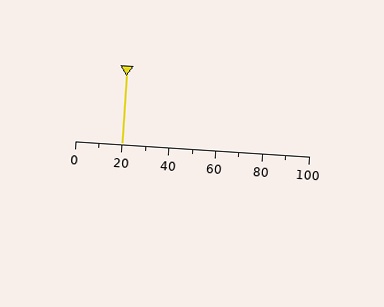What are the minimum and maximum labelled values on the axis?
The axis runs from 0 to 100.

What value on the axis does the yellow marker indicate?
The marker indicates approximately 20.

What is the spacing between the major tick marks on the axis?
The major ticks are spaced 20 apart.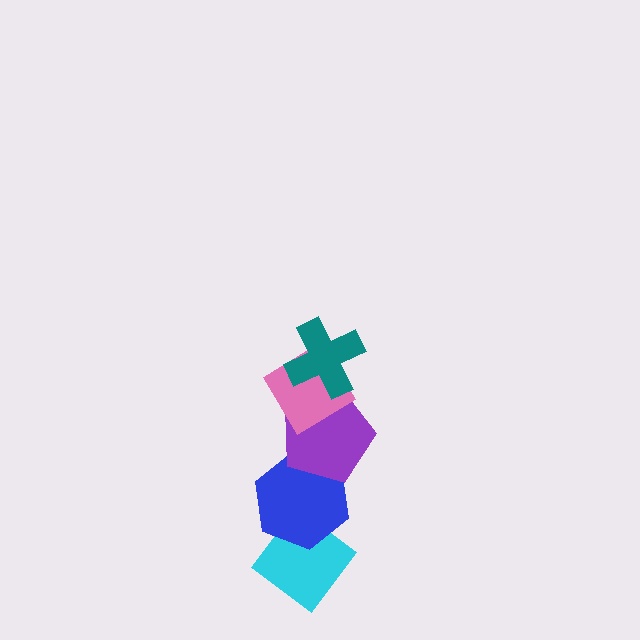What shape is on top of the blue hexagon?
The purple pentagon is on top of the blue hexagon.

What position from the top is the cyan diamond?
The cyan diamond is 5th from the top.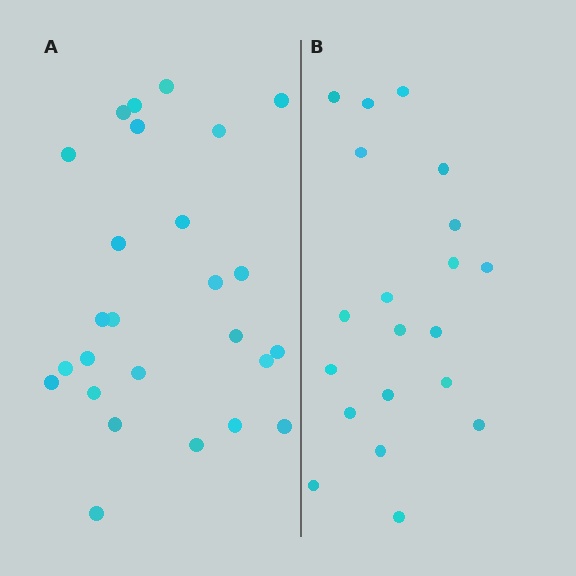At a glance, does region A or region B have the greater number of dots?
Region A (the left region) has more dots.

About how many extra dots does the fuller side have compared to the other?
Region A has about 6 more dots than region B.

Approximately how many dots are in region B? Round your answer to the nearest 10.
About 20 dots.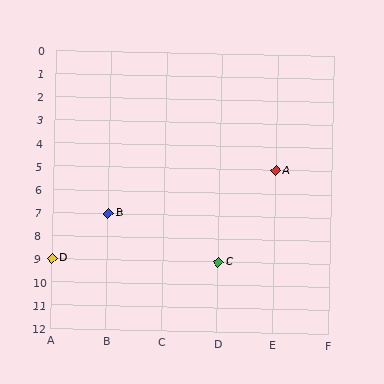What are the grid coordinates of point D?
Point D is at grid coordinates (A, 9).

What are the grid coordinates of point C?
Point C is at grid coordinates (D, 9).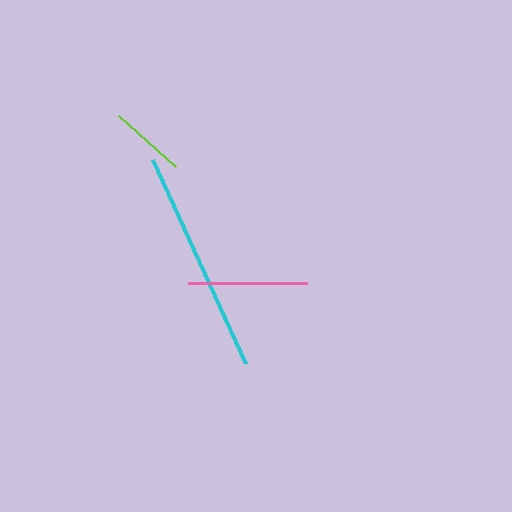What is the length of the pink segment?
The pink segment is approximately 120 pixels long.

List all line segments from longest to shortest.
From longest to shortest: cyan, pink, lime.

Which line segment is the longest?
The cyan line is the longest at approximately 224 pixels.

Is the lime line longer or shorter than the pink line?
The pink line is longer than the lime line.